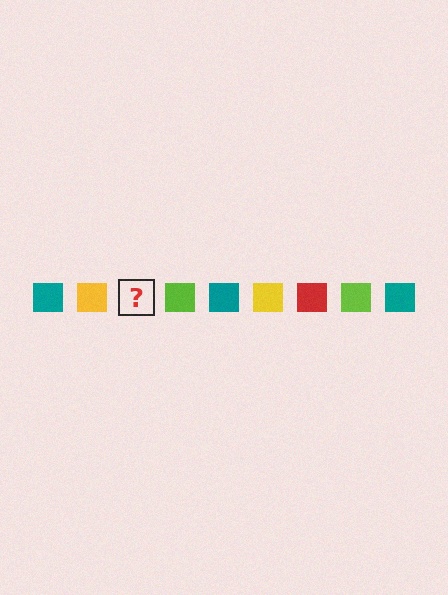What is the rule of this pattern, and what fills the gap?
The rule is that the pattern cycles through teal, yellow, red, lime squares. The gap should be filled with a red square.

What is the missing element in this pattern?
The missing element is a red square.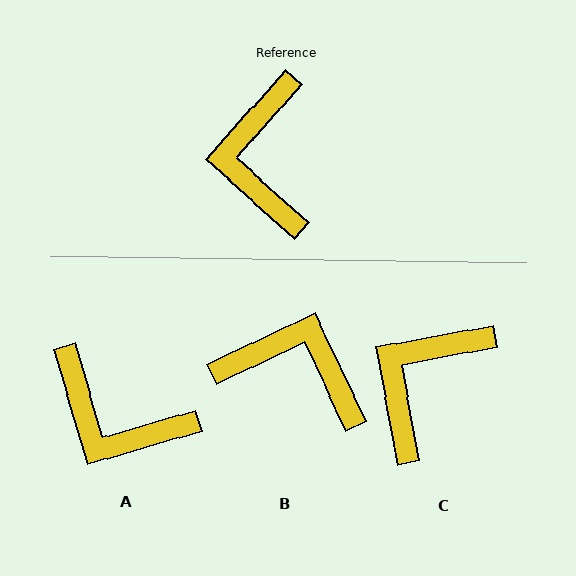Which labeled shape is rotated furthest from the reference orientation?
B, about 113 degrees away.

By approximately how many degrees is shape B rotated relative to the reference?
Approximately 113 degrees clockwise.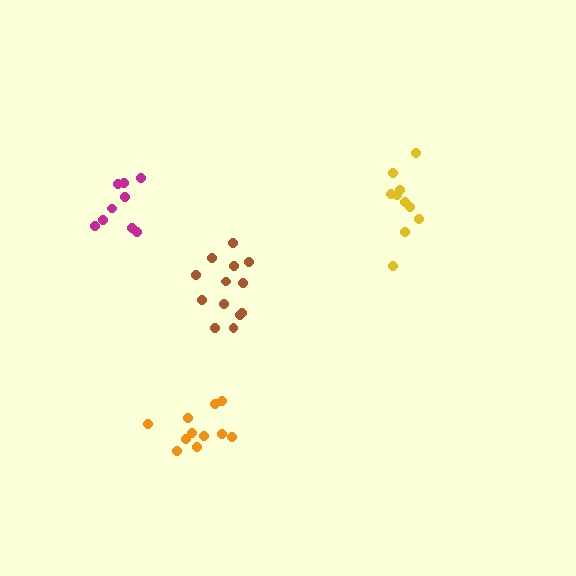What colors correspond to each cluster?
The clusters are colored: yellow, magenta, brown, orange.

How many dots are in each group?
Group 1: 10 dots, Group 2: 9 dots, Group 3: 13 dots, Group 4: 11 dots (43 total).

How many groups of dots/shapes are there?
There are 4 groups.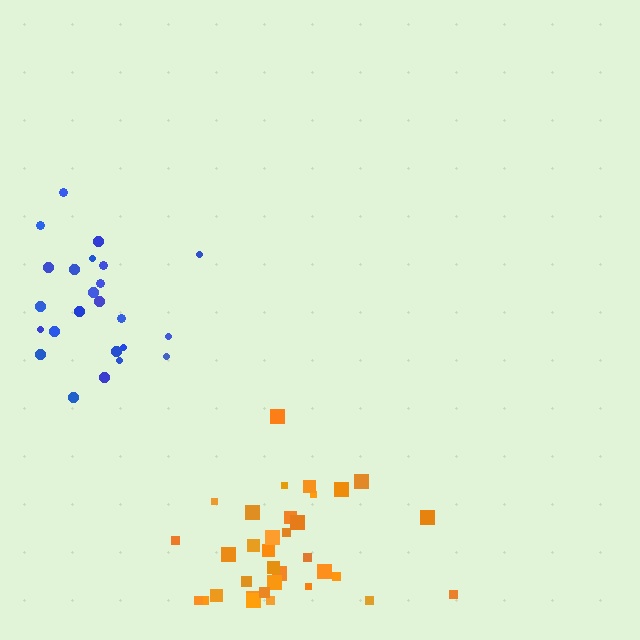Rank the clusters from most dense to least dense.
orange, blue.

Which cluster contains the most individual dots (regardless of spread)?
Orange (34).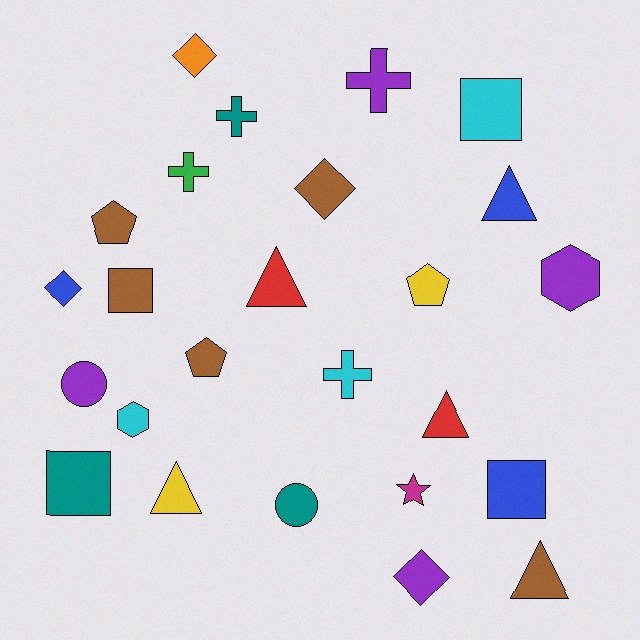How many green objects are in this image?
There is 1 green object.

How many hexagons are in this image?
There are 2 hexagons.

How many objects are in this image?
There are 25 objects.